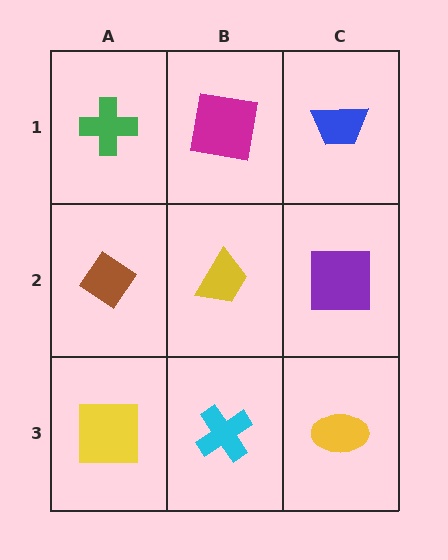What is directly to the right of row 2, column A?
A yellow trapezoid.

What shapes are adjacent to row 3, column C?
A purple square (row 2, column C), a cyan cross (row 3, column B).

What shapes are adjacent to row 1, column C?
A purple square (row 2, column C), a magenta square (row 1, column B).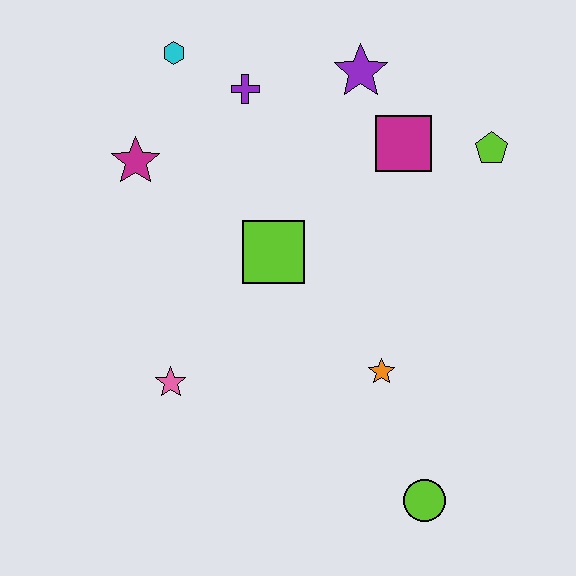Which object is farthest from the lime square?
The lime circle is farthest from the lime square.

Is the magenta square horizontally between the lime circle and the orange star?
Yes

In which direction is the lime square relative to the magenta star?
The lime square is to the right of the magenta star.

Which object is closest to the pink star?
The lime square is closest to the pink star.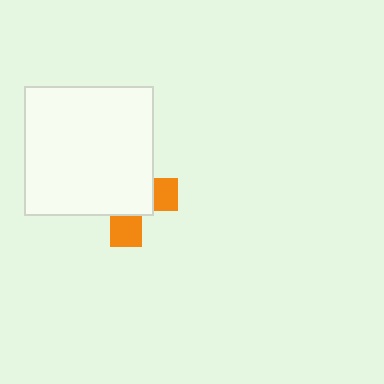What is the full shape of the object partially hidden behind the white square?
The partially hidden object is an orange cross.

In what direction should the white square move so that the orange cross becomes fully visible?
The white square should move toward the upper-left. That is the shortest direction to clear the overlap and leave the orange cross fully visible.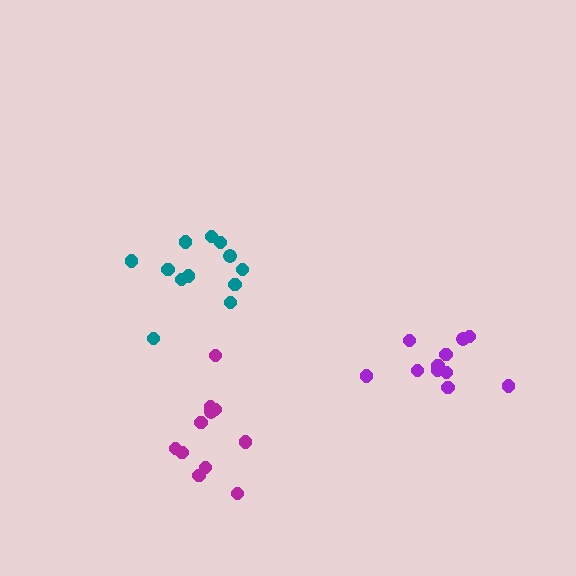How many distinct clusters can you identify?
There are 3 distinct clusters.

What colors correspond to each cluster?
The clusters are colored: teal, magenta, purple.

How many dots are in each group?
Group 1: 12 dots, Group 2: 12 dots, Group 3: 11 dots (35 total).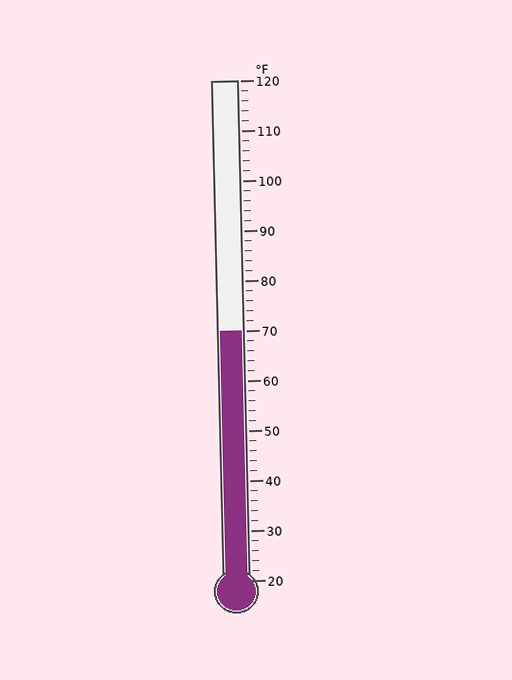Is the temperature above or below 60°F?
The temperature is above 60°F.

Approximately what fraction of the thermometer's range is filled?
The thermometer is filled to approximately 50% of its range.